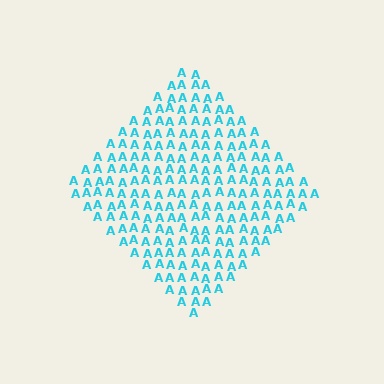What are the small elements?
The small elements are letter A's.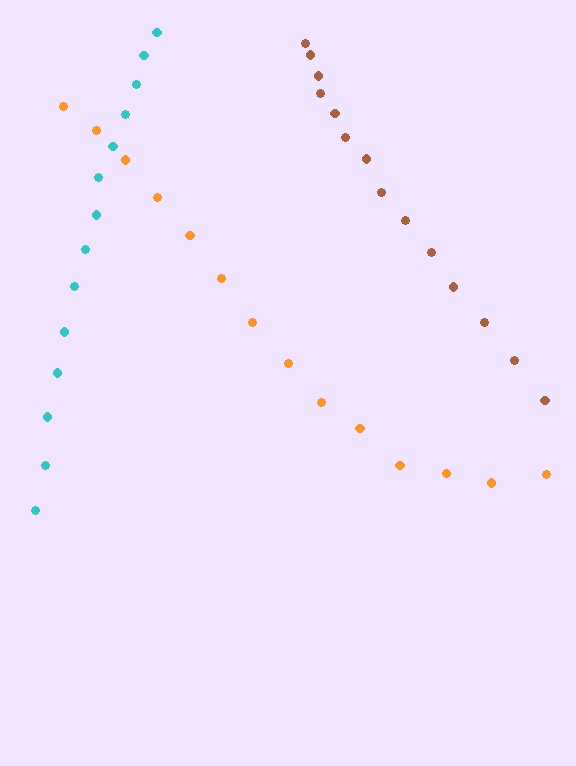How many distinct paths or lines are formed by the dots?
There are 3 distinct paths.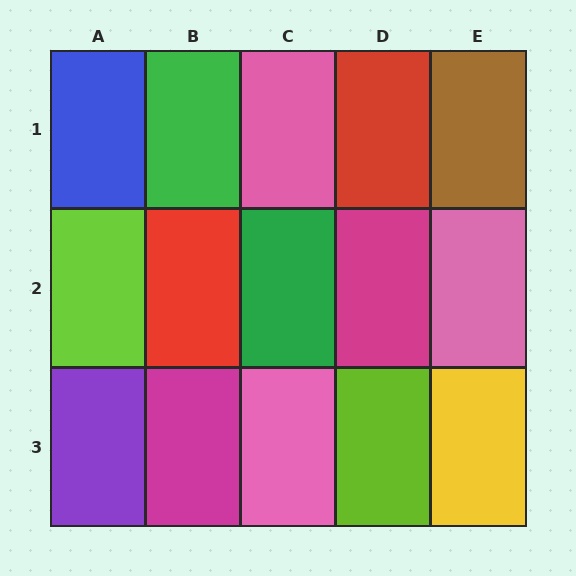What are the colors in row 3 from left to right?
Purple, magenta, pink, lime, yellow.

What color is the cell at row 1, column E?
Brown.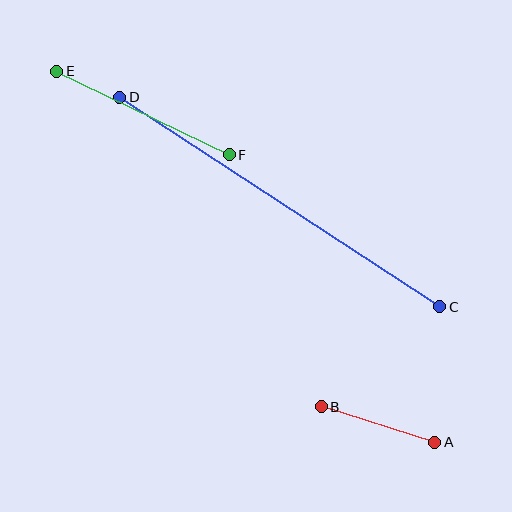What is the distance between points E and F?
The distance is approximately 192 pixels.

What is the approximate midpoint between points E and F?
The midpoint is at approximately (143, 113) pixels.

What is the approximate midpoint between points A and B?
The midpoint is at approximately (378, 425) pixels.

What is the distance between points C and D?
The distance is approximately 382 pixels.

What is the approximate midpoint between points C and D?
The midpoint is at approximately (280, 202) pixels.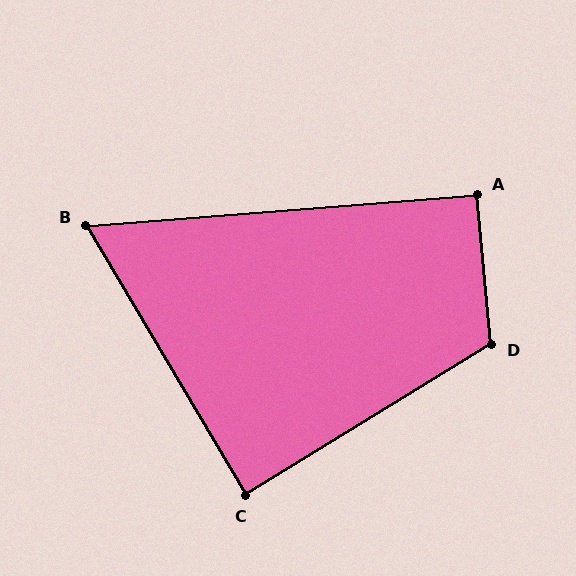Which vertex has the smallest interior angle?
B, at approximately 64 degrees.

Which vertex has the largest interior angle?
D, at approximately 116 degrees.